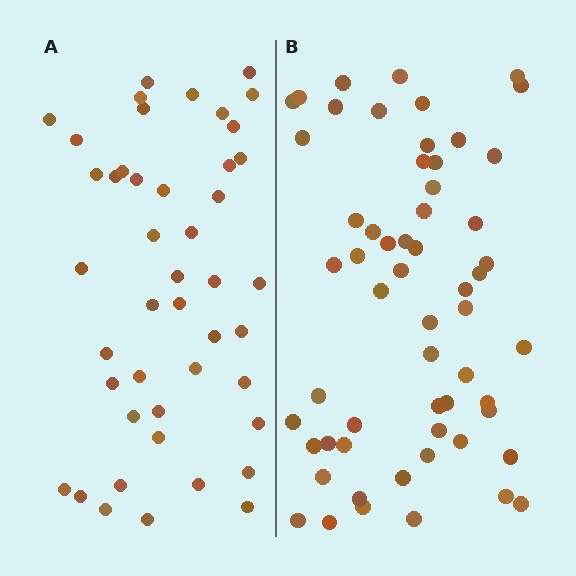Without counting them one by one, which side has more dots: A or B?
Region B (the right region) has more dots.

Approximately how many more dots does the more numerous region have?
Region B has approximately 15 more dots than region A.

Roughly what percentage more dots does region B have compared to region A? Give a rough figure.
About 30% more.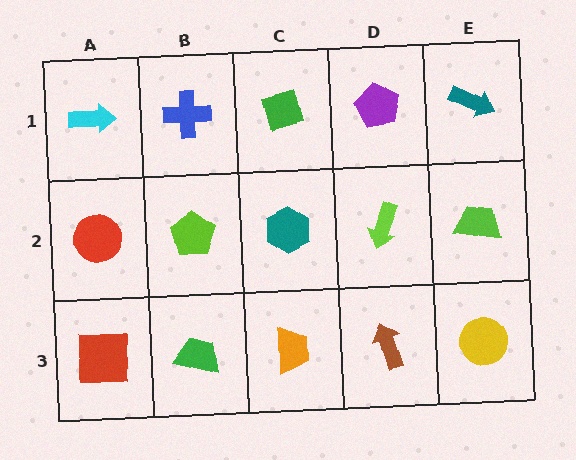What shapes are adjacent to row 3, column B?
A lime pentagon (row 2, column B), a red square (row 3, column A), an orange trapezoid (row 3, column C).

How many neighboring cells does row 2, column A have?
3.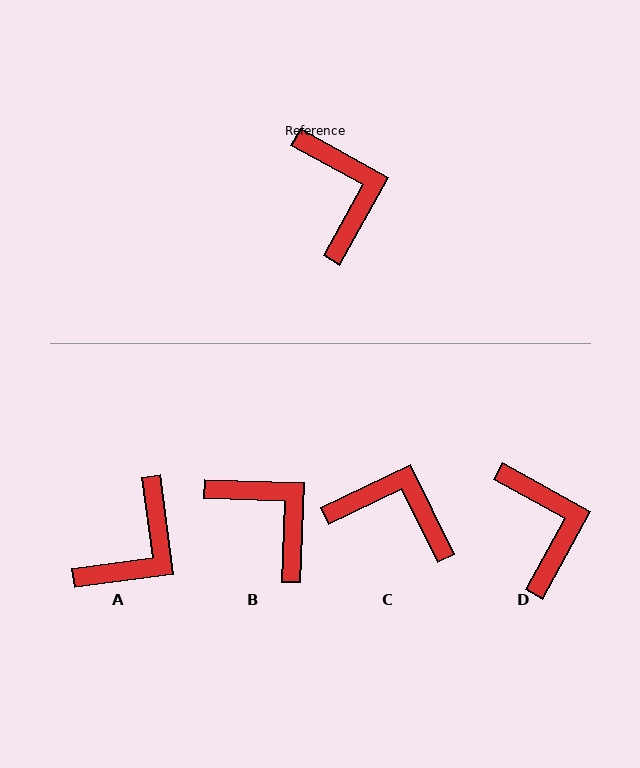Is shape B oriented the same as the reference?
No, it is off by about 27 degrees.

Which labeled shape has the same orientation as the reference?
D.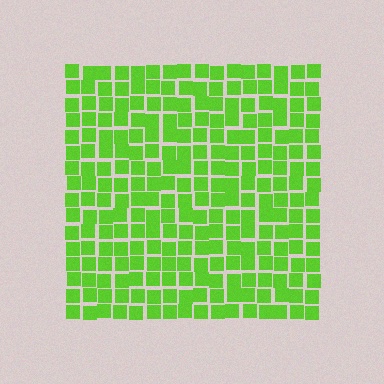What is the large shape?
The large shape is a square.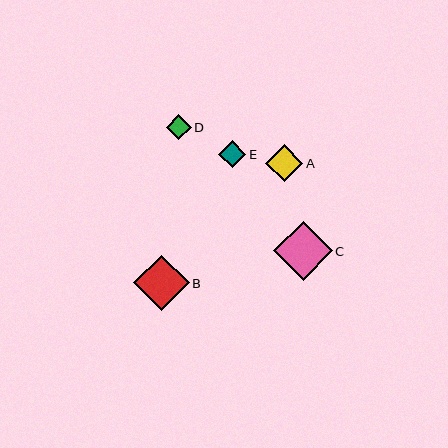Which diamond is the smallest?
Diamond D is the smallest with a size of approximately 25 pixels.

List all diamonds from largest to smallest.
From largest to smallest: C, B, A, E, D.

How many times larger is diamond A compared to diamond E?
Diamond A is approximately 1.4 times the size of diamond E.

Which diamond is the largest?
Diamond C is the largest with a size of approximately 59 pixels.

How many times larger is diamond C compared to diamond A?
Diamond C is approximately 1.6 times the size of diamond A.